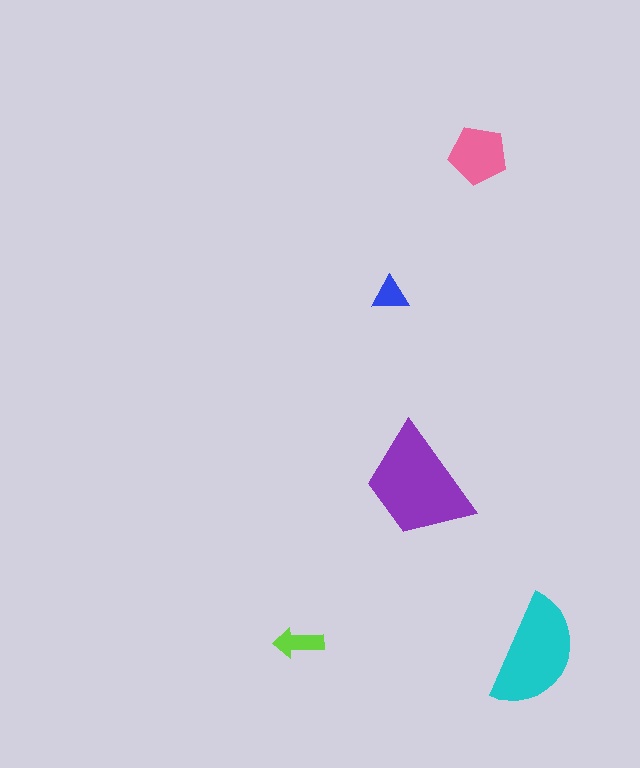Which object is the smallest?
The blue triangle.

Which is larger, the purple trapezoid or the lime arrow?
The purple trapezoid.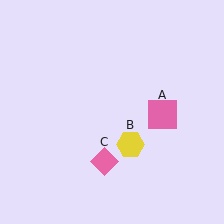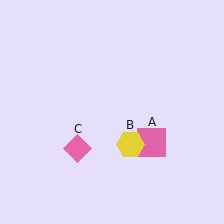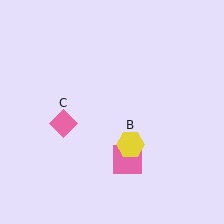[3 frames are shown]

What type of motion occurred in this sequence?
The pink square (object A), pink diamond (object C) rotated clockwise around the center of the scene.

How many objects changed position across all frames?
2 objects changed position: pink square (object A), pink diamond (object C).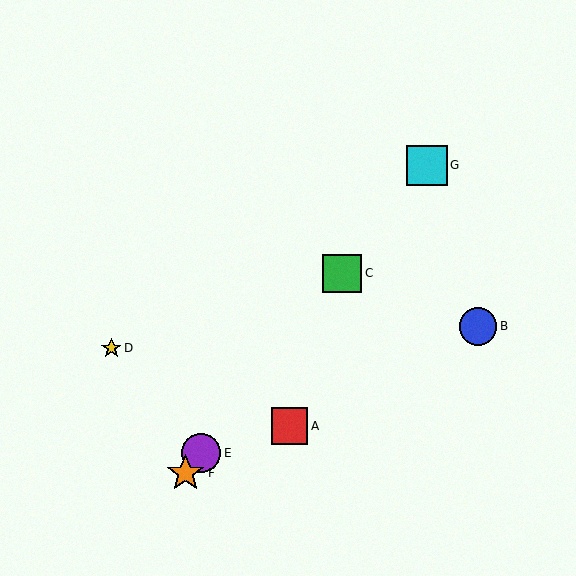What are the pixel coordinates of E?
Object E is at (201, 453).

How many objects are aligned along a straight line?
4 objects (C, E, F, G) are aligned along a straight line.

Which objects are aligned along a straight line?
Objects C, E, F, G are aligned along a straight line.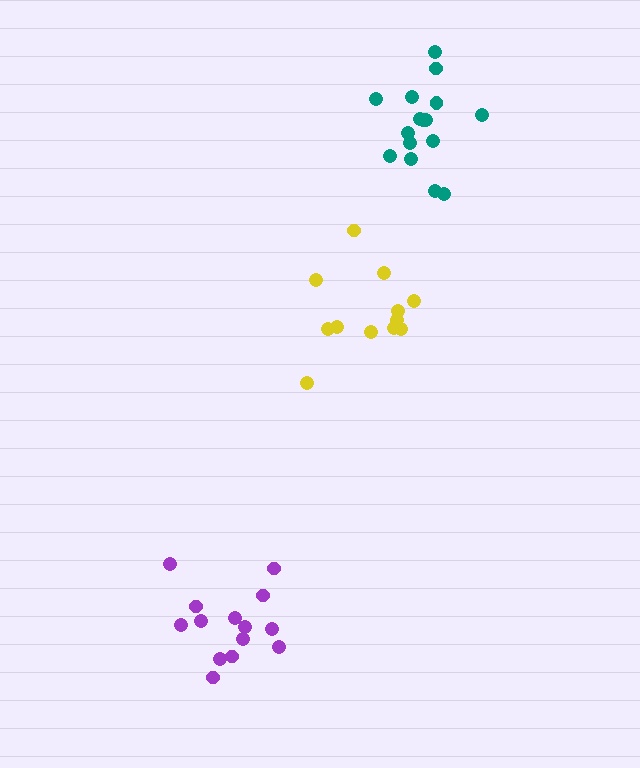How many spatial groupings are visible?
There are 3 spatial groupings.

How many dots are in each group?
Group 1: 16 dots, Group 2: 12 dots, Group 3: 14 dots (42 total).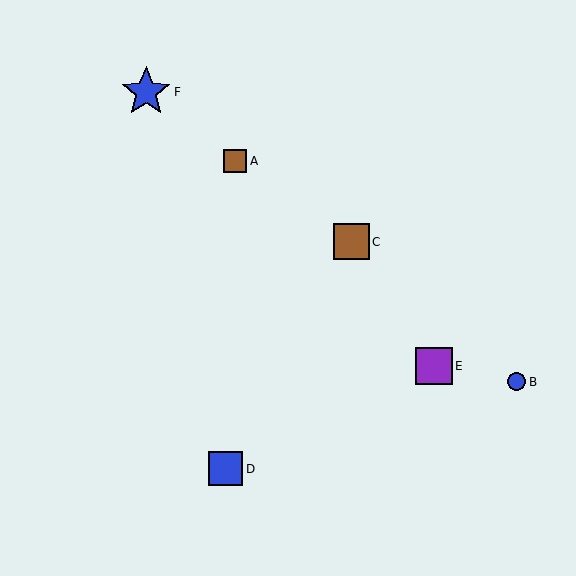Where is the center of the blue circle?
The center of the blue circle is at (517, 382).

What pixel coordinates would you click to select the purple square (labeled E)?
Click at (434, 366) to select the purple square E.